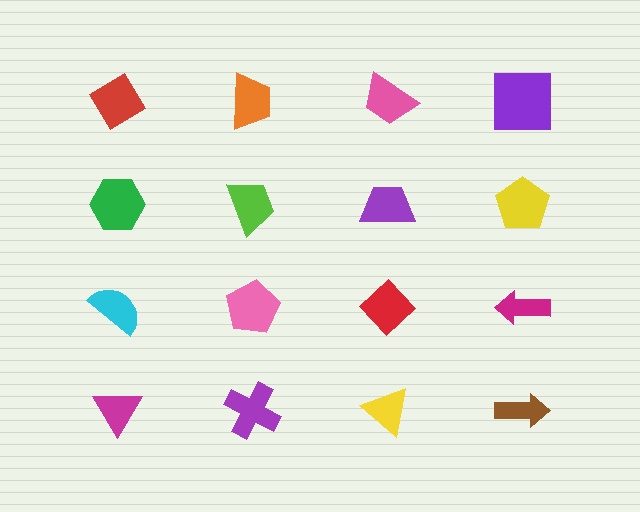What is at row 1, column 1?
A red diamond.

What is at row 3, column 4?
A magenta arrow.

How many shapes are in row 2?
4 shapes.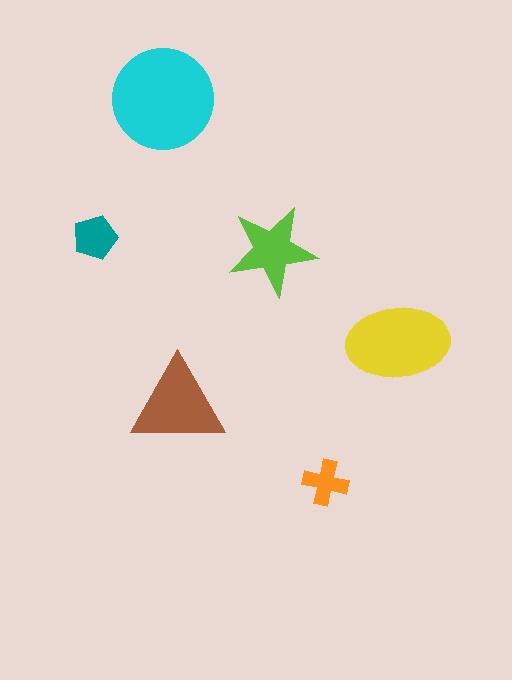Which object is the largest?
The cyan circle.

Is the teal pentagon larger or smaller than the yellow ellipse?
Smaller.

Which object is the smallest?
The orange cross.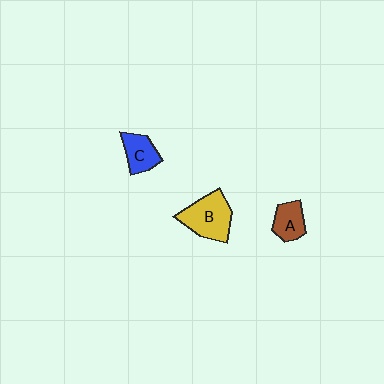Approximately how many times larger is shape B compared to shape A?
Approximately 1.7 times.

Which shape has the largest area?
Shape B (yellow).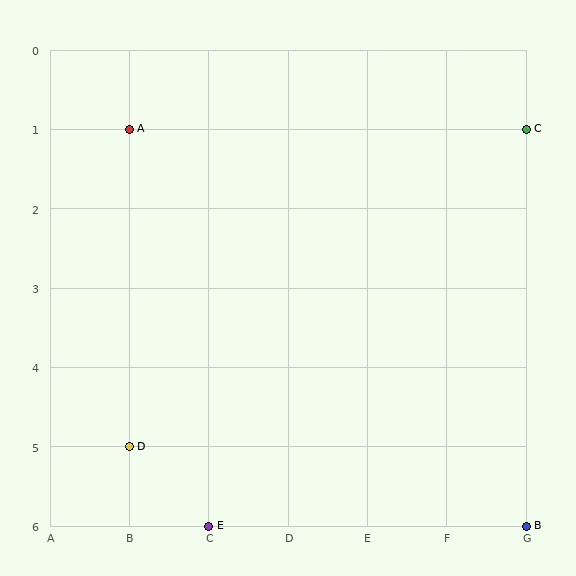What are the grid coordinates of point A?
Point A is at grid coordinates (B, 1).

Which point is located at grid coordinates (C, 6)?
Point E is at (C, 6).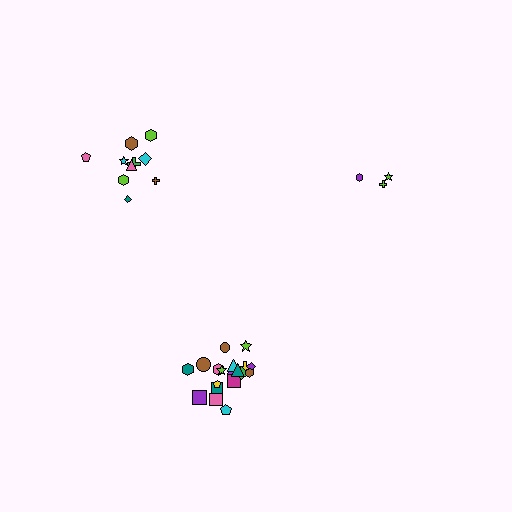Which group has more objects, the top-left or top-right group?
The top-left group.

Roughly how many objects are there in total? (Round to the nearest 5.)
Roughly 35 objects in total.